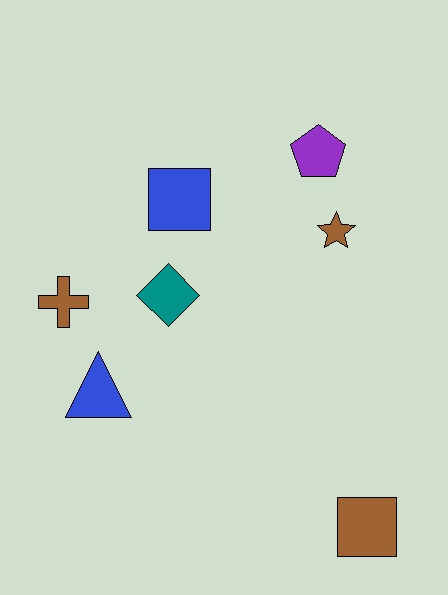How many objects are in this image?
There are 7 objects.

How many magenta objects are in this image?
There are no magenta objects.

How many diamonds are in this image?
There is 1 diamond.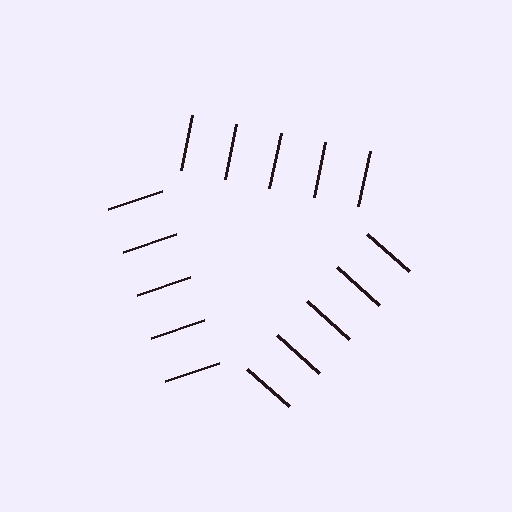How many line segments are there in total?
15 — 5 along each of the 3 edges.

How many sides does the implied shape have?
3 sides — the line-ends trace a triangle.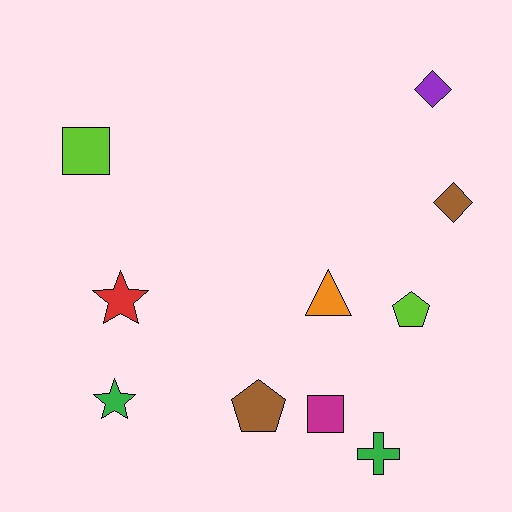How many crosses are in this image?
There is 1 cross.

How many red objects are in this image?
There is 1 red object.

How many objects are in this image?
There are 10 objects.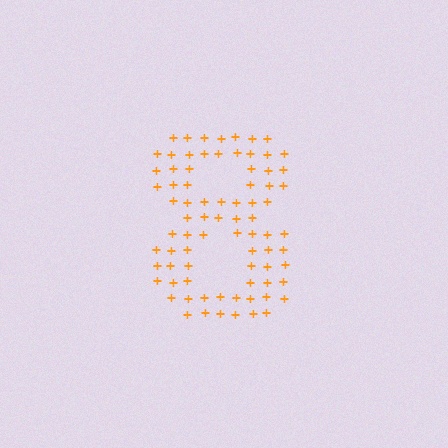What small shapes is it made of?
It is made of small plus signs.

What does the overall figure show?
The overall figure shows the digit 8.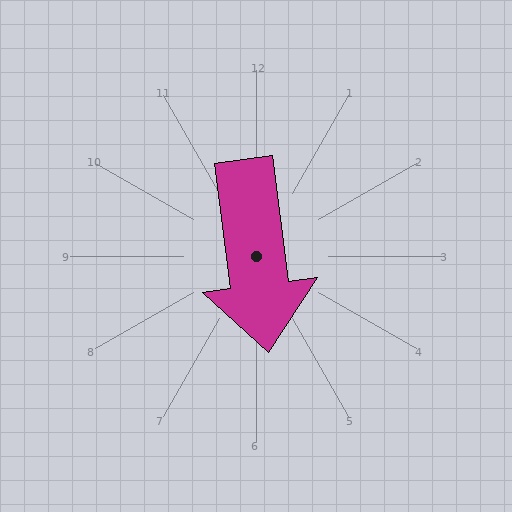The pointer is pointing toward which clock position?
Roughly 6 o'clock.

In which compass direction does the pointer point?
South.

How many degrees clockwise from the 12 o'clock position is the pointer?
Approximately 172 degrees.